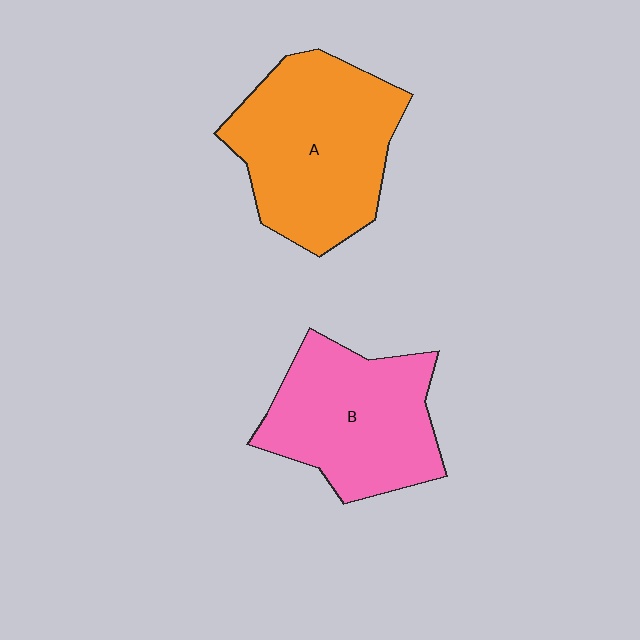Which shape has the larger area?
Shape A (orange).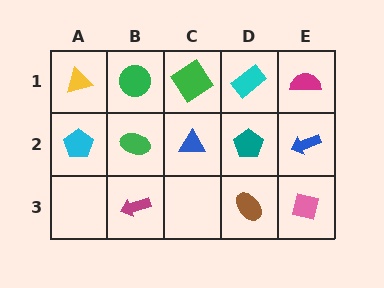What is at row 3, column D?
A brown ellipse.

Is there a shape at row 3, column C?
No, that cell is empty.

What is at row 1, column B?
A green circle.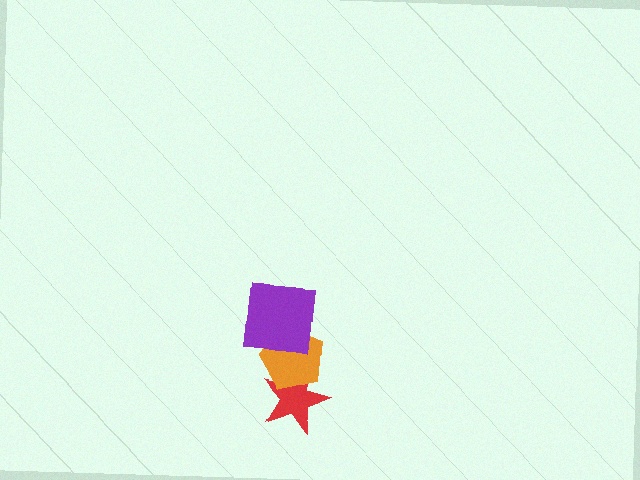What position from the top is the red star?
The red star is 3rd from the top.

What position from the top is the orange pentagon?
The orange pentagon is 2nd from the top.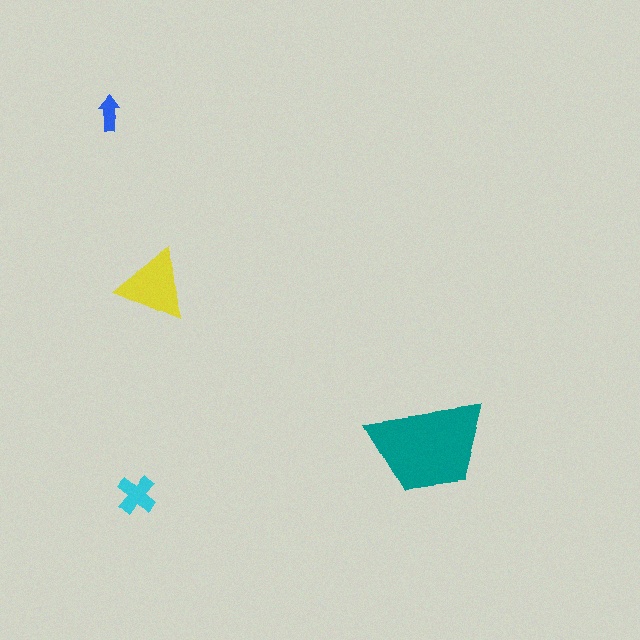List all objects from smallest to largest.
The blue arrow, the cyan cross, the yellow triangle, the teal trapezoid.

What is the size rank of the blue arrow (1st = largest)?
4th.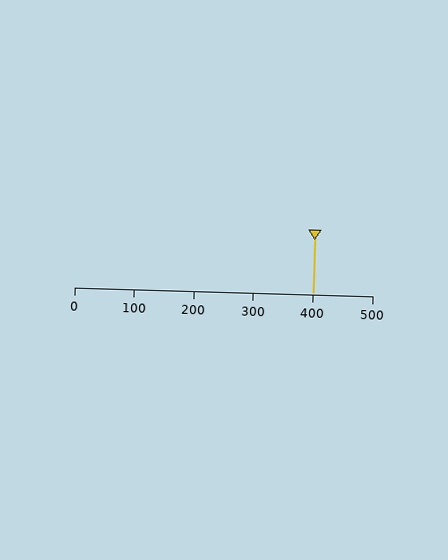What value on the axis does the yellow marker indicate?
The marker indicates approximately 400.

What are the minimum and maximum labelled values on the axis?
The axis runs from 0 to 500.